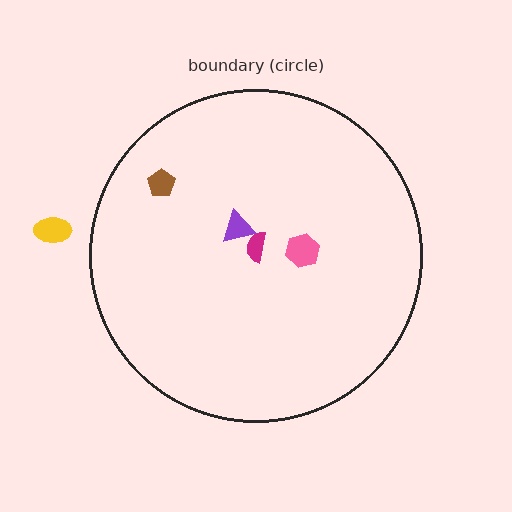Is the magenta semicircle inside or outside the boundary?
Inside.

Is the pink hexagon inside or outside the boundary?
Inside.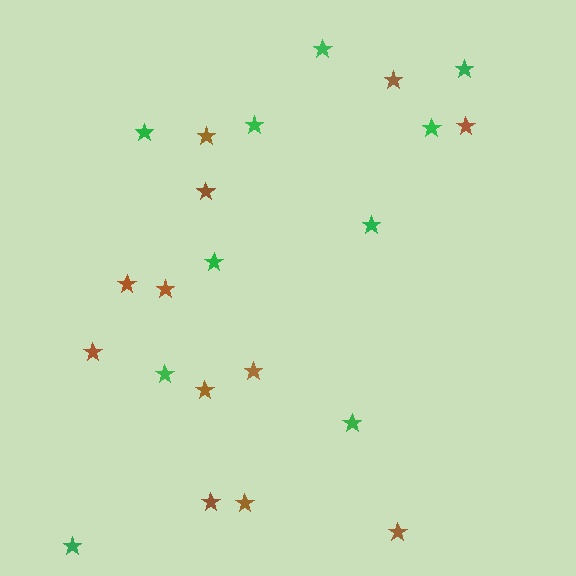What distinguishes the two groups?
There are 2 groups: one group of green stars (10) and one group of brown stars (12).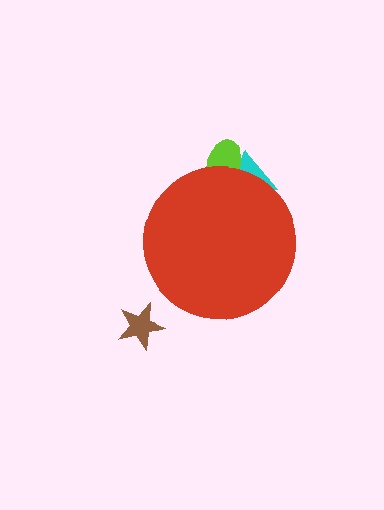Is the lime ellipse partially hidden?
Yes, the lime ellipse is partially hidden behind the red circle.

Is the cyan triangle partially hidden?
Yes, the cyan triangle is partially hidden behind the red circle.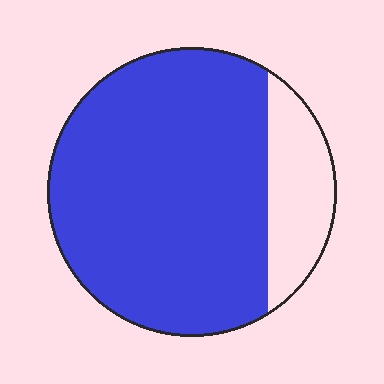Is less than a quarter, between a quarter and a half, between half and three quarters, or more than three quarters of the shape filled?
More than three quarters.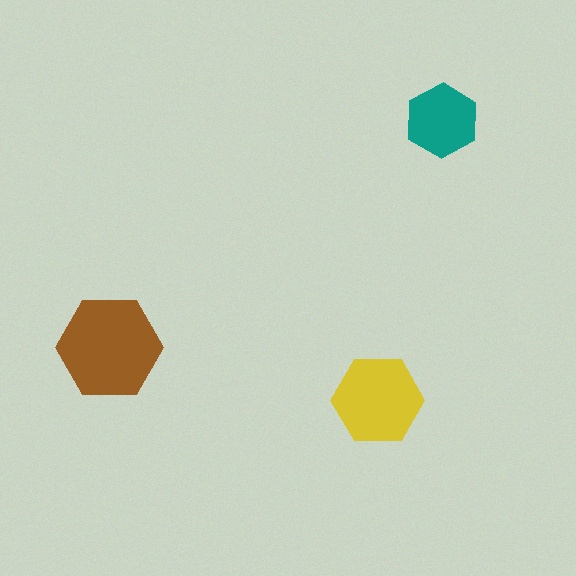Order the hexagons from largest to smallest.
the brown one, the yellow one, the teal one.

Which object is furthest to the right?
The teal hexagon is rightmost.